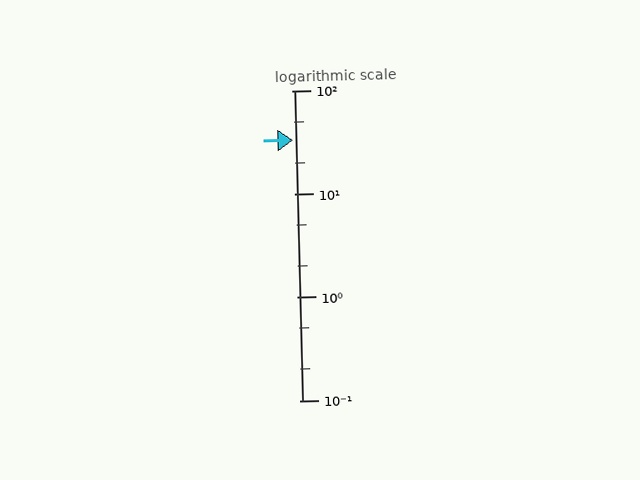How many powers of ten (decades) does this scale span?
The scale spans 3 decades, from 0.1 to 100.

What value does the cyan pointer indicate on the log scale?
The pointer indicates approximately 33.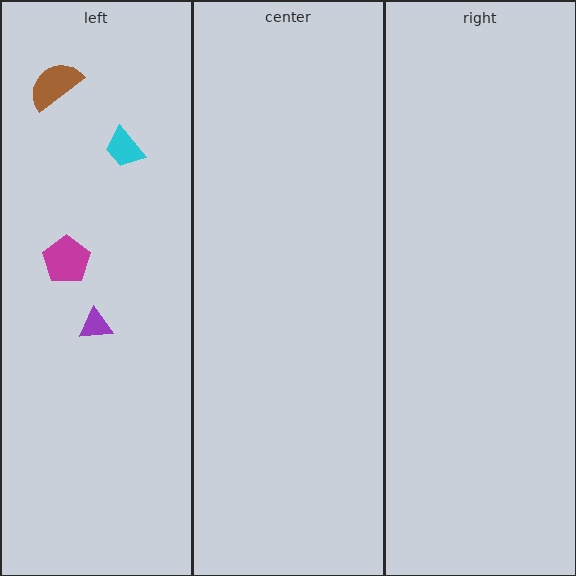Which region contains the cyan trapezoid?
The left region.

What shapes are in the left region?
The cyan trapezoid, the purple triangle, the magenta pentagon, the brown semicircle.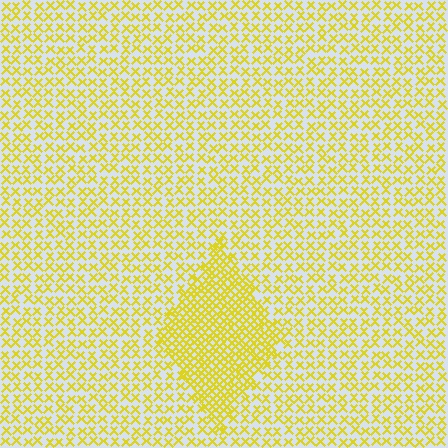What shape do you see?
I see a diamond.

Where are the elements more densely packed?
The elements are more densely packed inside the diamond boundary.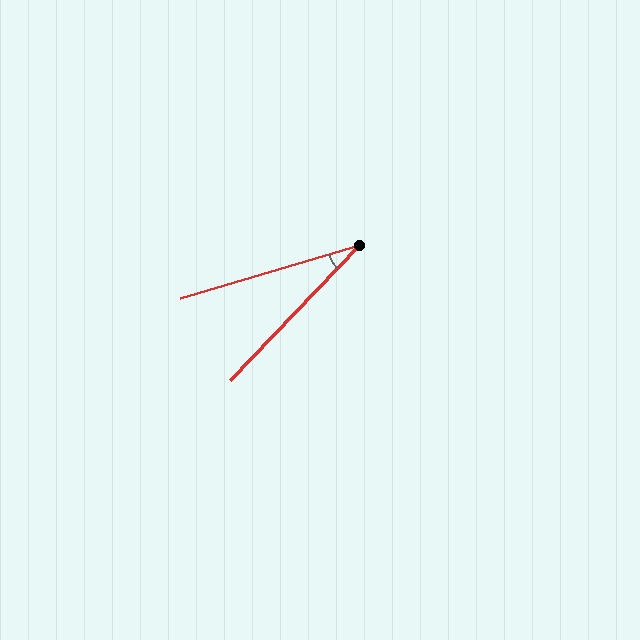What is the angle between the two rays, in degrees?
Approximately 30 degrees.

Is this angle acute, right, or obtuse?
It is acute.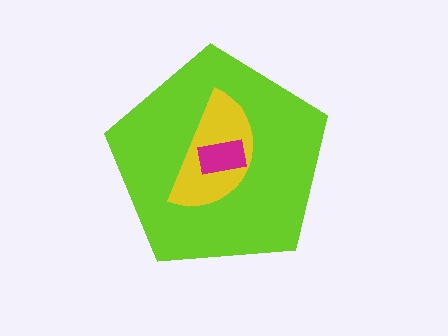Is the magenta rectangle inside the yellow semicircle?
Yes.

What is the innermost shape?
The magenta rectangle.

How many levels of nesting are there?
3.